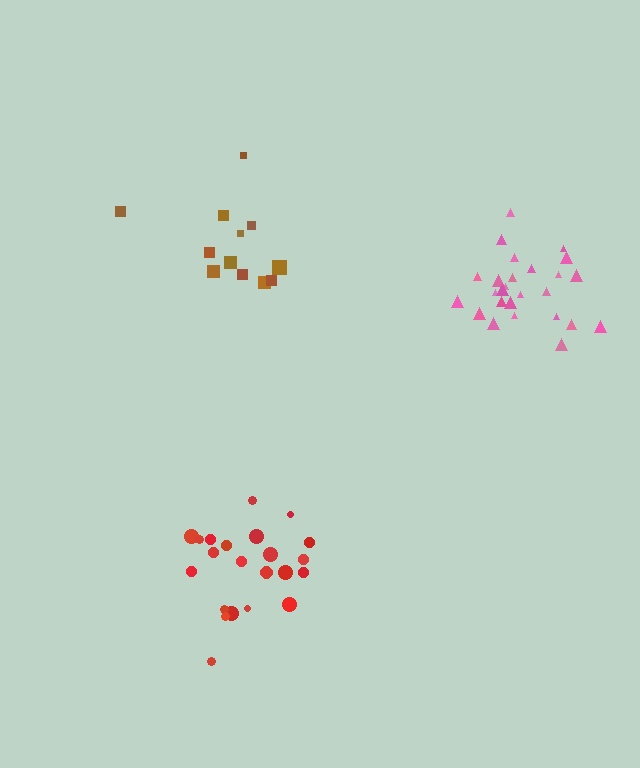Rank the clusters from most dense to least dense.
pink, red, brown.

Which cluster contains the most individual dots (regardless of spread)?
Pink (26).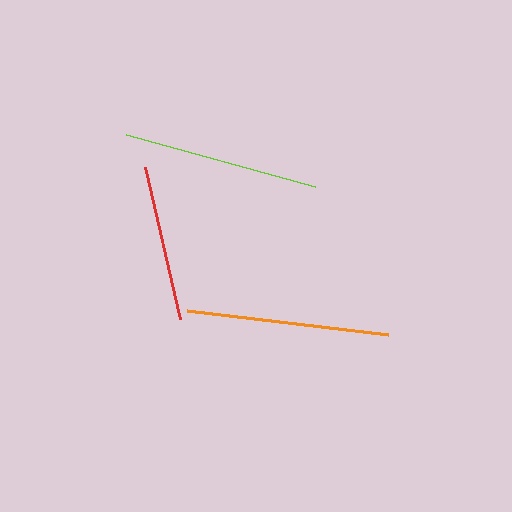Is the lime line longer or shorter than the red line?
The lime line is longer than the red line.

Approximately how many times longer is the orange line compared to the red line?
The orange line is approximately 1.3 times the length of the red line.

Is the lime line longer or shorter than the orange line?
The orange line is longer than the lime line.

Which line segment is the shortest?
The red line is the shortest at approximately 155 pixels.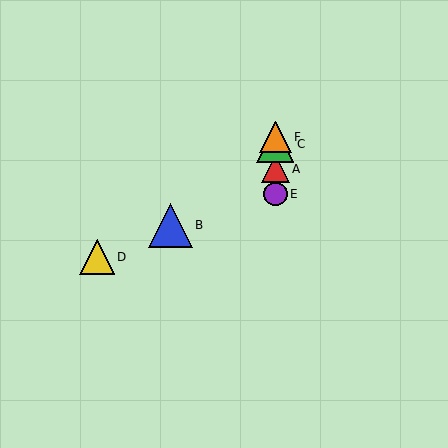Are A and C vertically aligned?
Yes, both are at x≈275.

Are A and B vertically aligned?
No, A is at x≈275 and B is at x≈170.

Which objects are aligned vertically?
Objects A, C, E, F are aligned vertically.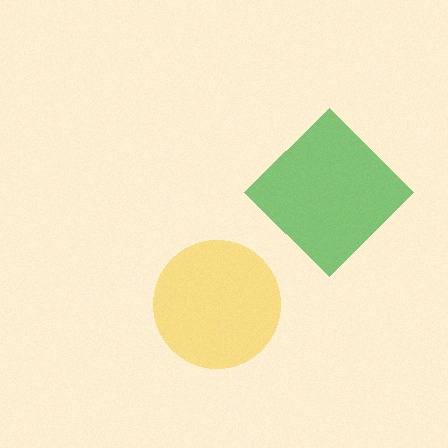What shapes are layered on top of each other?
The layered shapes are: a green diamond, a yellow circle.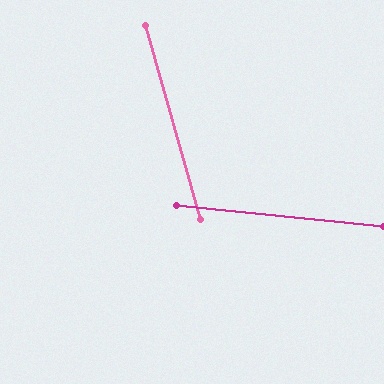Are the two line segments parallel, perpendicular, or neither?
Neither parallel nor perpendicular — they differ by about 68°.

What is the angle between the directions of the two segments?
Approximately 68 degrees.